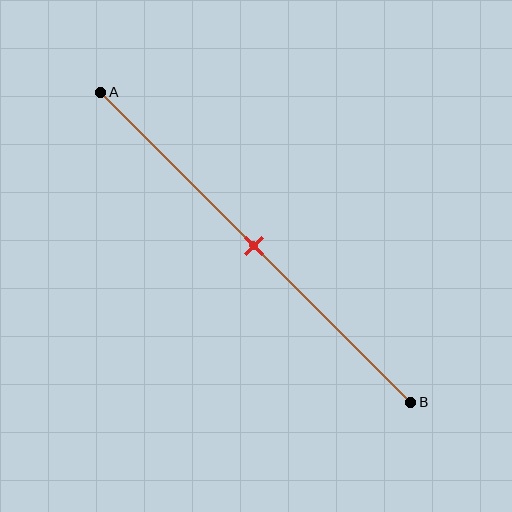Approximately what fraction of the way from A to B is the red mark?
The red mark is approximately 50% of the way from A to B.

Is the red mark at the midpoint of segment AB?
Yes, the mark is approximately at the midpoint.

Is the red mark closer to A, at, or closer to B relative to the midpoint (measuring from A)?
The red mark is approximately at the midpoint of segment AB.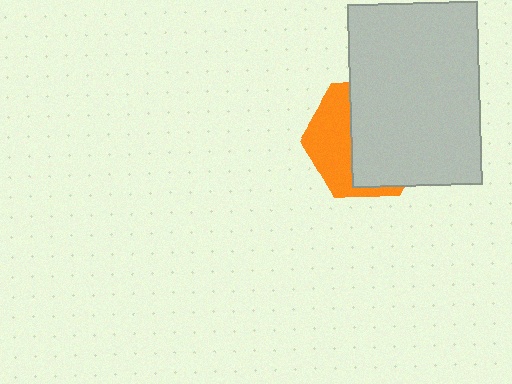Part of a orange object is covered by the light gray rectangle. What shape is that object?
It is a hexagon.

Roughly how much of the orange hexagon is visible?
A small part of it is visible (roughly 38%).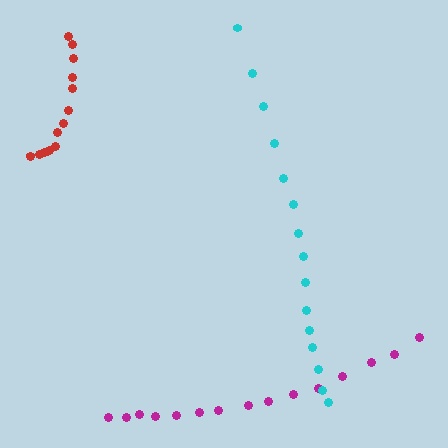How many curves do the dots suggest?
There are 3 distinct paths.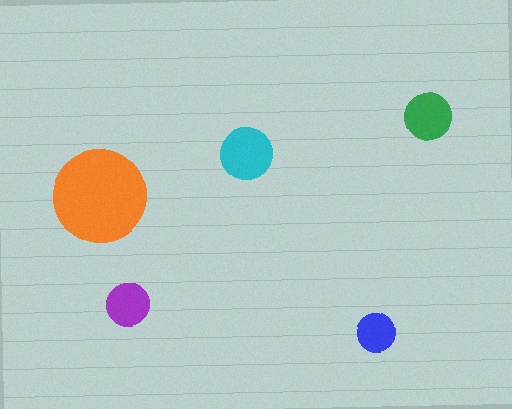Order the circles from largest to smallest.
the orange one, the cyan one, the green one, the purple one, the blue one.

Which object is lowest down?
The blue circle is bottommost.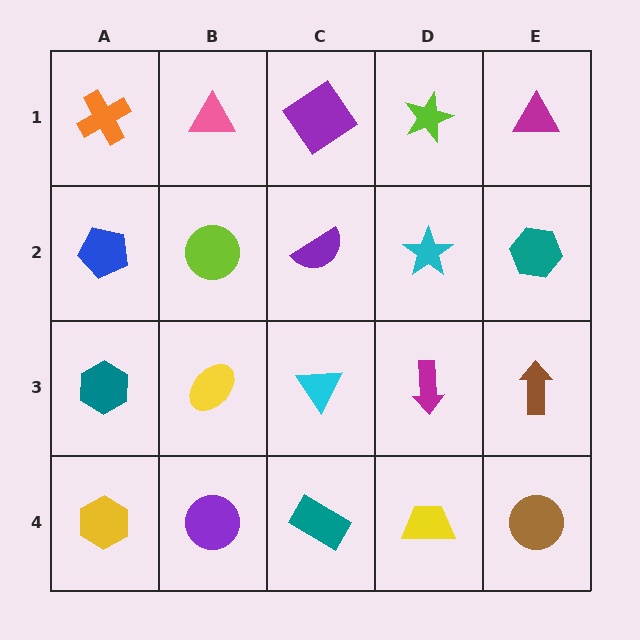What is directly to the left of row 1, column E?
A lime star.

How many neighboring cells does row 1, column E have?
2.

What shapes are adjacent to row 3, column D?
A cyan star (row 2, column D), a yellow trapezoid (row 4, column D), a cyan triangle (row 3, column C), a brown arrow (row 3, column E).